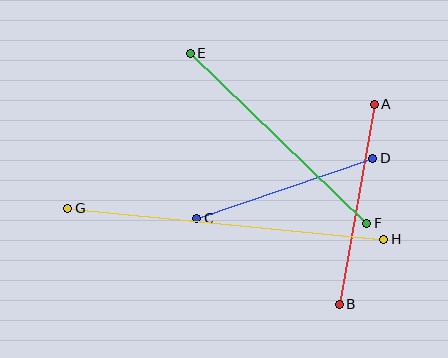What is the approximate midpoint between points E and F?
The midpoint is at approximately (279, 138) pixels.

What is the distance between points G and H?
The distance is approximately 317 pixels.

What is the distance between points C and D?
The distance is approximately 186 pixels.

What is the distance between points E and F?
The distance is approximately 245 pixels.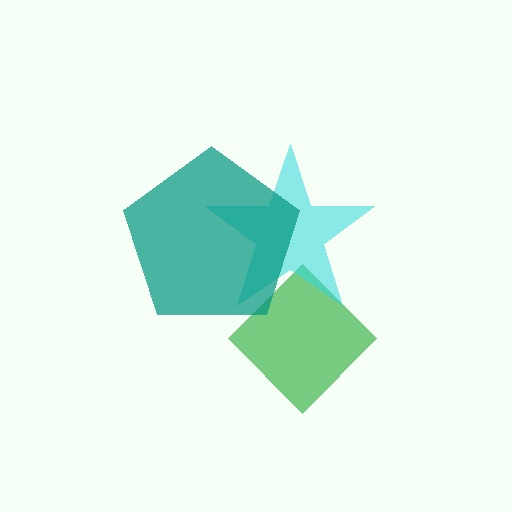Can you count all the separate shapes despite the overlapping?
Yes, there are 3 separate shapes.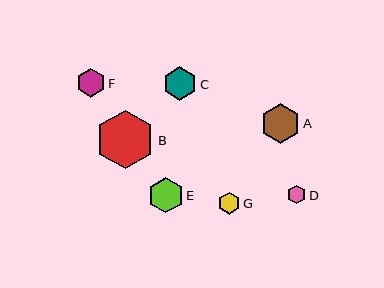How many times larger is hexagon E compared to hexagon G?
Hexagon E is approximately 1.6 times the size of hexagon G.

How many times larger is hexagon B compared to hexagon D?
Hexagon B is approximately 3.1 times the size of hexagon D.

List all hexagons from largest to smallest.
From largest to smallest: B, A, E, C, F, G, D.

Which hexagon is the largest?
Hexagon B is the largest with a size of approximately 59 pixels.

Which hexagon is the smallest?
Hexagon D is the smallest with a size of approximately 19 pixels.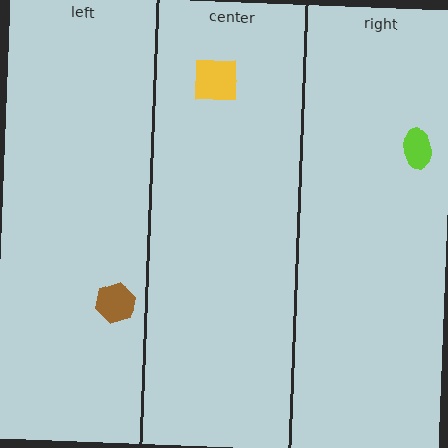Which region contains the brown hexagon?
The left region.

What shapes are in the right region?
The lime ellipse.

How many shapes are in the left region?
1.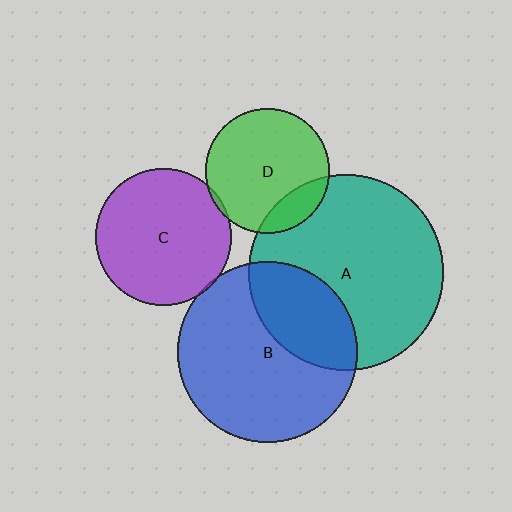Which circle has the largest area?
Circle A (teal).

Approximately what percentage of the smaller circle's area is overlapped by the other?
Approximately 15%.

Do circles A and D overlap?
Yes.